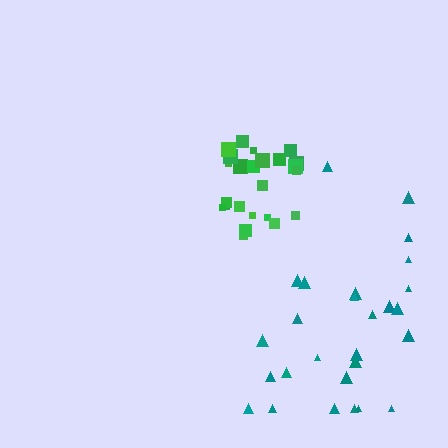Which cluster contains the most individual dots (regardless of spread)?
Teal (27).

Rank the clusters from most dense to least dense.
green, teal.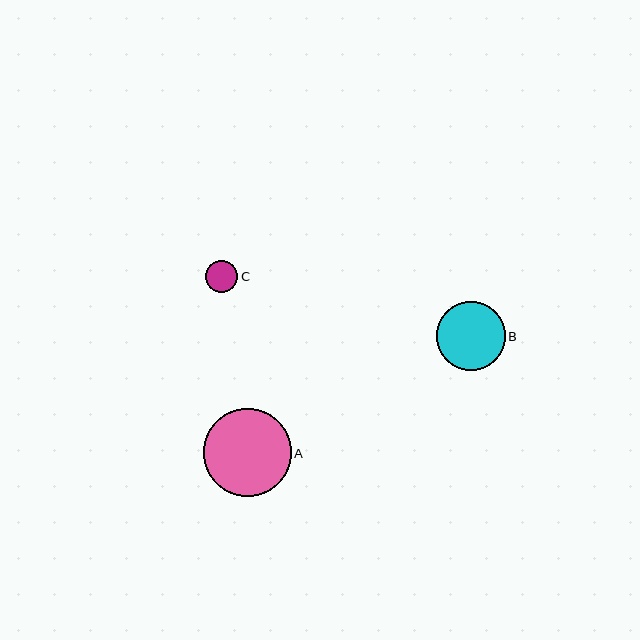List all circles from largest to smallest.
From largest to smallest: A, B, C.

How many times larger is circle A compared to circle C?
Circle A is approximately 2.7 times the size of circle C.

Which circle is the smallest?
Circle C is the smallest with a size of approximately 32 pixels.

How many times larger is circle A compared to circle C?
Circle A is approximately 2.7 times the size of circle C.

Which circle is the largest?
Circle A is the largest with a size of approximately 88 pixels.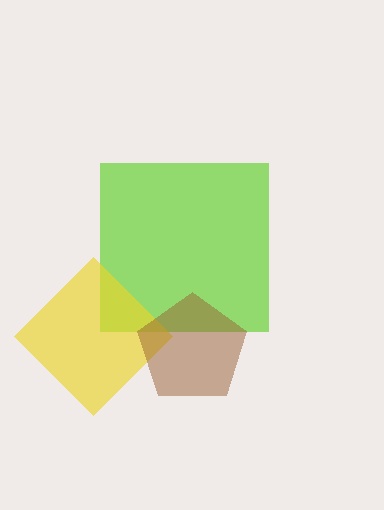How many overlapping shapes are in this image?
There are 3 overlapping shapes in the image.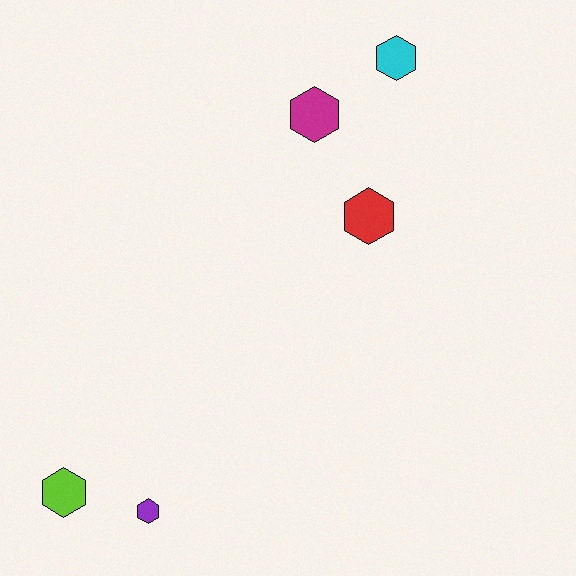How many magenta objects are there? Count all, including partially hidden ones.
There is 1 magenta object.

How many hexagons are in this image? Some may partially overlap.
There are 5 hexagons.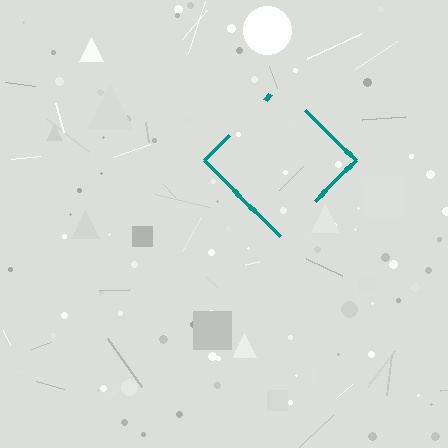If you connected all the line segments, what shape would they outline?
They would outline a diamond.